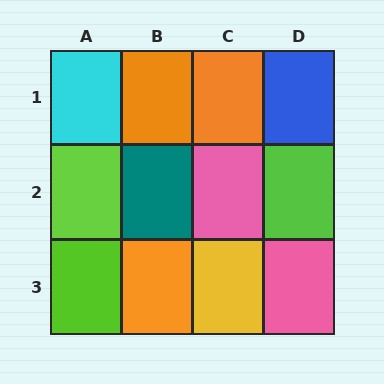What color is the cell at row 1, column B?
Orange.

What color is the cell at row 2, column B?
Teal.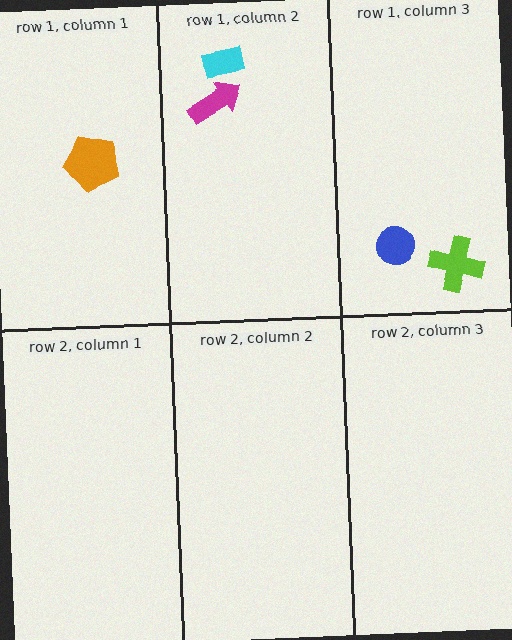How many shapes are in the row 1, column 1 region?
1.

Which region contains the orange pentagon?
The row 1, column 1 region.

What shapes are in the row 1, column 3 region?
The lime cross, the blue circle.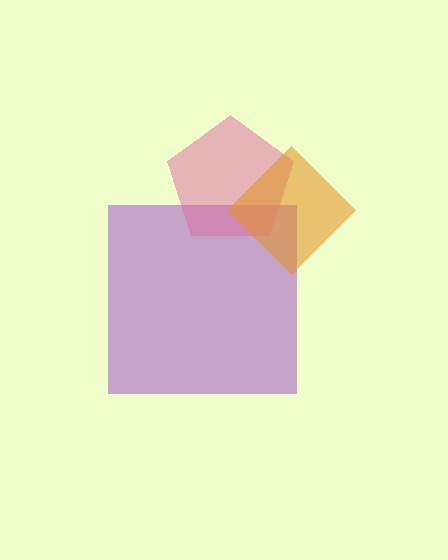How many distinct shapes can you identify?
There are 3 distinct shapes: a purple square, a pink pentagon, an orange diamond.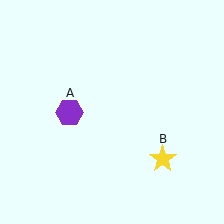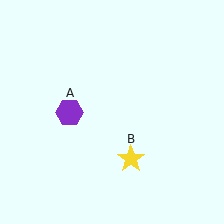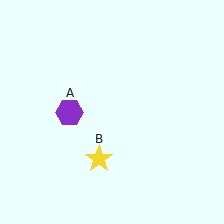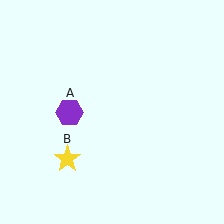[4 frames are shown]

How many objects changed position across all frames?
1 object changed position: yellow star (object B).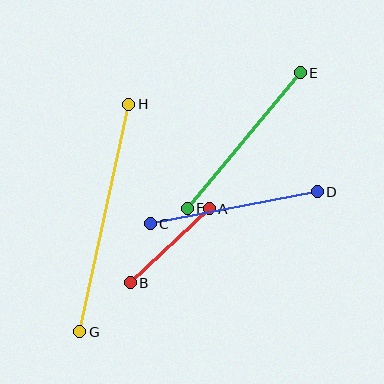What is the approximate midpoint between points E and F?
The midpoint is at approximately (244, 141) pixels.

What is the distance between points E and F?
The distance is approximately 176 pixels.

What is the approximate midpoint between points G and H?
The midpoint is at approximately (104, 218) pixels.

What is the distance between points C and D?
The distance is approximately 170 pixels.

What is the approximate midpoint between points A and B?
The midpoint is at approximately (170, 246) pixels.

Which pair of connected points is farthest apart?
Points G and H are farthest apart.